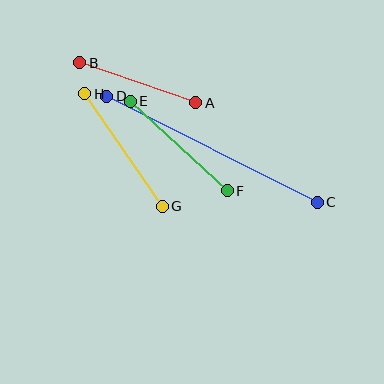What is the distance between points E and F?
The distance is approximately 132 pixels.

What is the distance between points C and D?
The distance is approximately 236 pixels.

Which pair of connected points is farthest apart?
Points C and D are farthest apart.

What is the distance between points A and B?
The distance is approximately 123 pixels.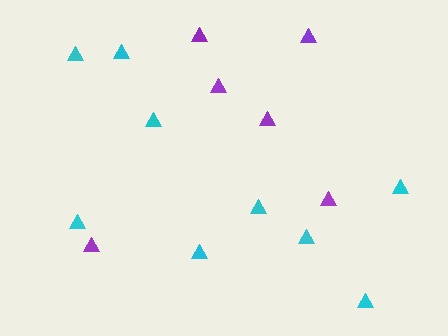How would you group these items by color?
There are 2 groups: one group of purple triangles (6) and one group of cyan triangles (9).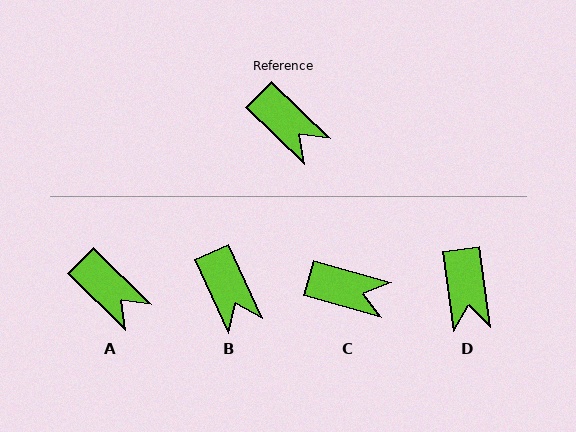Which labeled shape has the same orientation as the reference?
A.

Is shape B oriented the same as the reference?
No, it is off by about 21 degrees.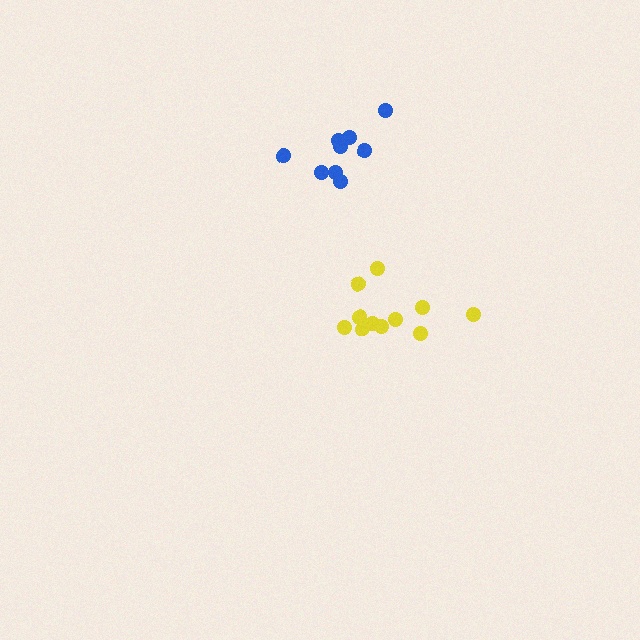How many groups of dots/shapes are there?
There are 2 groups.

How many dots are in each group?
Group 1: 11 dots, Group 2: 9 dots (20 total).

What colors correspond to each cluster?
The clusters are colored: yellow, blue.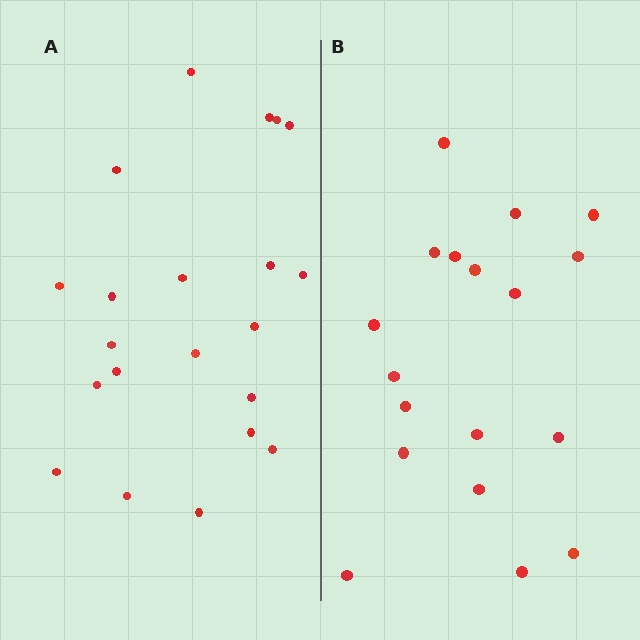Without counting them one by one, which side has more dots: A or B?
Region A (the left region) has more dots.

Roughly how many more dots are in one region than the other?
Region A has just a few more — roughly 2 or 3 more dots than region B.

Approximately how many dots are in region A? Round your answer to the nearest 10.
About 20 dots. (The exact count is 21, which rounds to 20.)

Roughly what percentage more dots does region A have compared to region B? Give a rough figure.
About 15% more.